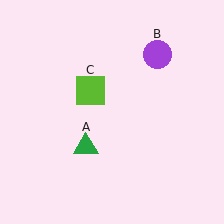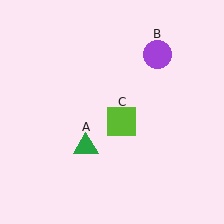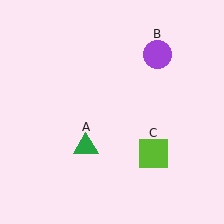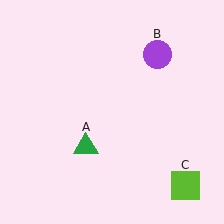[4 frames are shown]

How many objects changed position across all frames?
1 object changed position: lime square (object C).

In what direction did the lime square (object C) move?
The lime square (object C) moved down and to the right.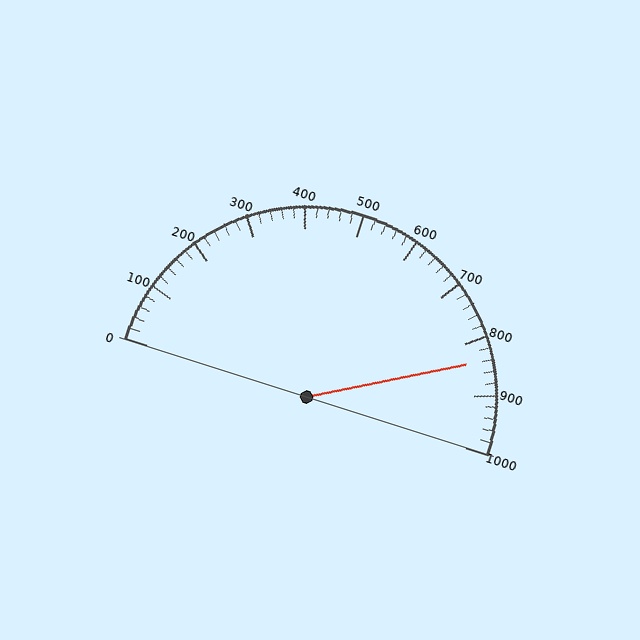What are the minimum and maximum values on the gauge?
The gauge ranges from 0 to 1000.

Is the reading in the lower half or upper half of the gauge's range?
The reading is in the upper half of the range (0 to 1000).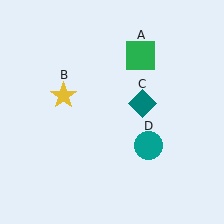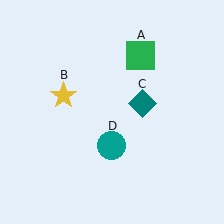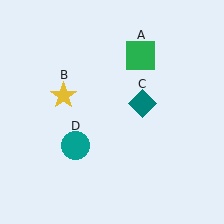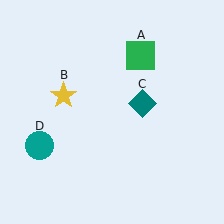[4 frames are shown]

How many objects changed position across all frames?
1 object changed position: teal circle (object D).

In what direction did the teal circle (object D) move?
The teal circle (object D) moved left.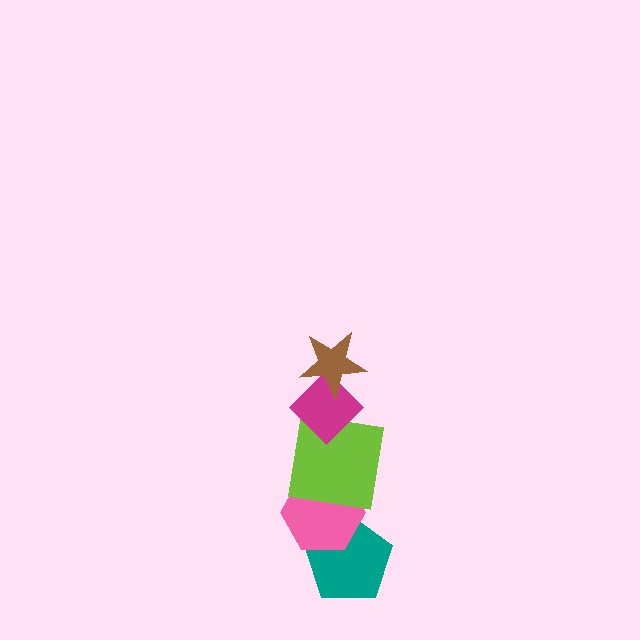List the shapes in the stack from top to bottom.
From top to bottom: the brown star, the magenta diamond, the lime square, the pink hexagon, the teal pentagon.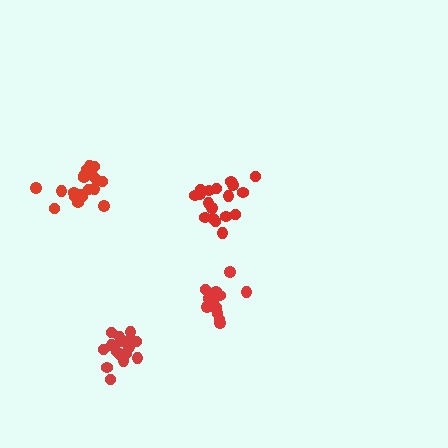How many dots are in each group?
Group 1: 18 dots, Group 2: 14 dots, Group 3: 16 dots, Group 4: 19 dots (67 total).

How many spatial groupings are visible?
There are 4 spatial groupings.